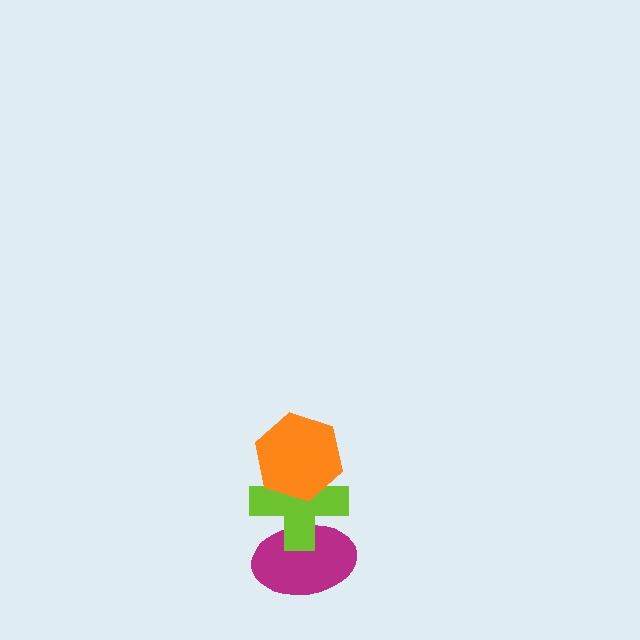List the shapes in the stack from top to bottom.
From top to bottom: the orange hexagon, the lime cross, the magenta ellipse.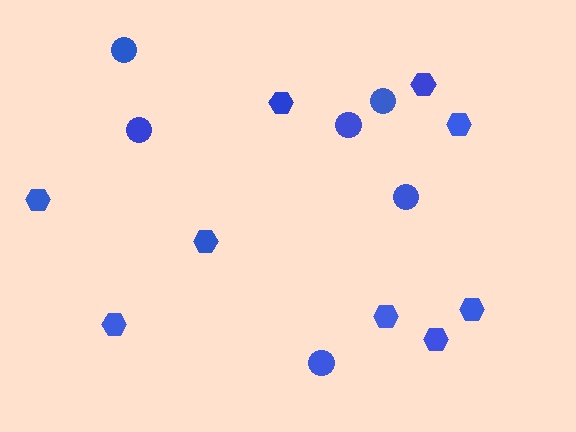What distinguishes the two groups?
There are 2 groups: one group of hexagons (9) and one group of circles (6).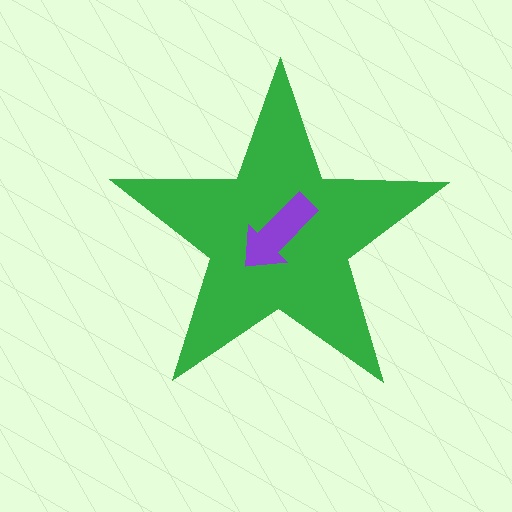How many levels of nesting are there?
2.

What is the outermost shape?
The green star.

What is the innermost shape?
The purple arrow.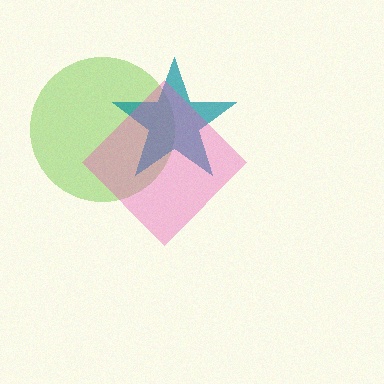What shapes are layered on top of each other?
The layered shapes are: a lime circle, a teal star, a pink diamond.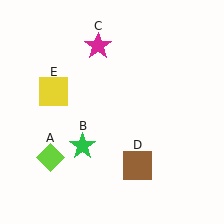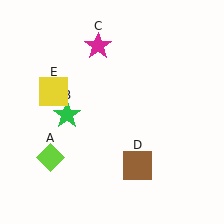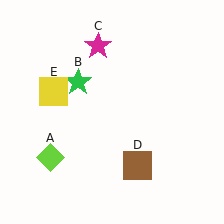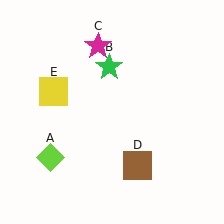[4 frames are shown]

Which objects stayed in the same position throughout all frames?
Lime diamond (object A) and magenta star (object C) and brown square (object D) and yellow square (object E) remained stationary.